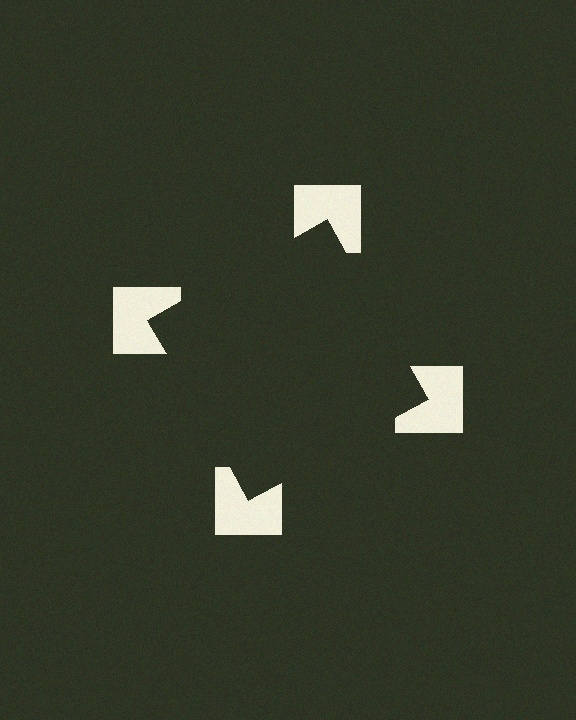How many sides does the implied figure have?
4 sides.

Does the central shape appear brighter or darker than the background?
It typically appears slightly darker than the background, even though no actual brightness change is drawn.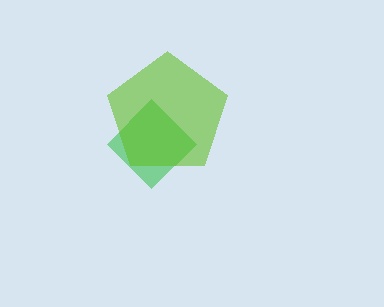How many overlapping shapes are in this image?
There are 2 overlapping shapes in the image.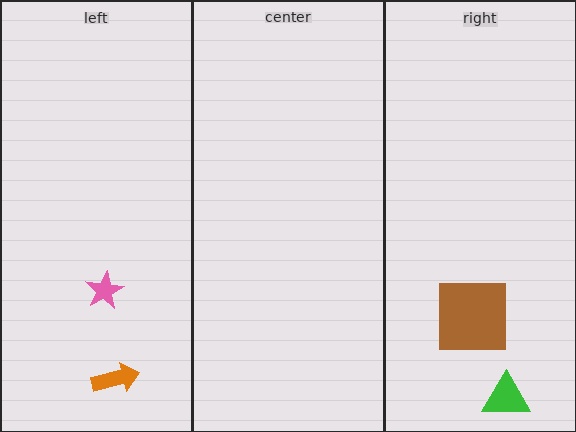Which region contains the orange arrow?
The left region.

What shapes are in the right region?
The brown square, the green triangle.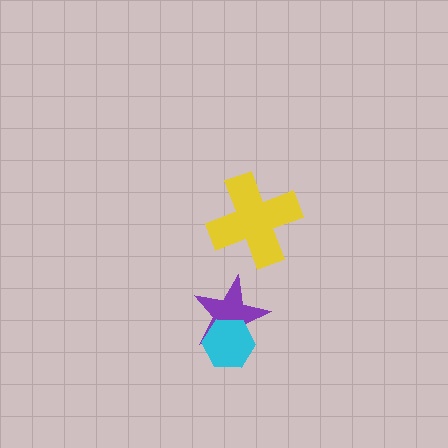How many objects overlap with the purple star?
1 object overlaps with the purple star.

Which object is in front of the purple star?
The cyan hexagon is in front of the purple star.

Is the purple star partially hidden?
Yes, it is partially covered by another shape.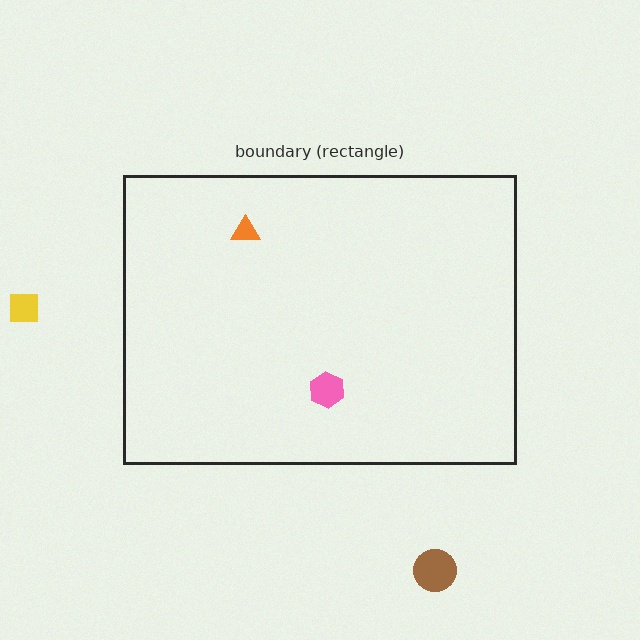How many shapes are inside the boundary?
2 inside, 2 outside.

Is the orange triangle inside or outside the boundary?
Inside.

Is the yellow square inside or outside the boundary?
Outside.